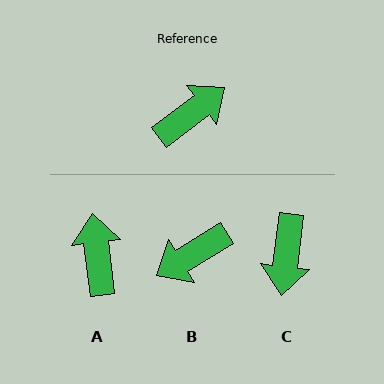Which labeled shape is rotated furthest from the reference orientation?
B, about 174 degrees away.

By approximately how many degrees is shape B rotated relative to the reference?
Approximately 174 degrees counter-clockwise.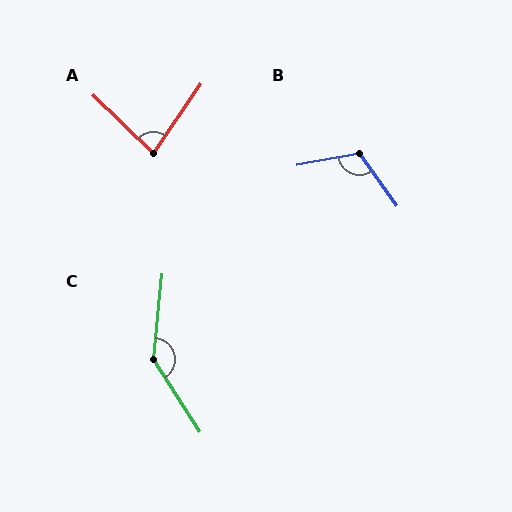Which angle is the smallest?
A, at approximately 80 degrees.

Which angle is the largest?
C, at approximately 142 degrees.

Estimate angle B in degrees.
Approximately 115 degrees.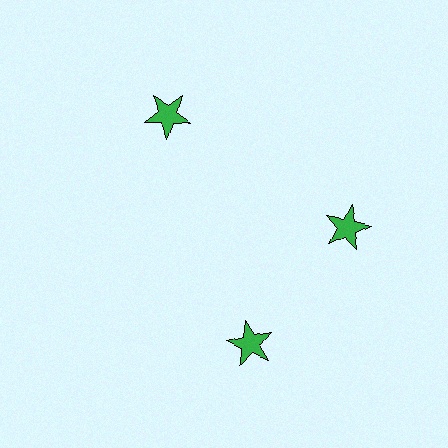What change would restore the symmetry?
The symmetry would be restored by rotating it back into even spacing with its neighbors so that all 3 stars sit at equal angles and equal distance from the center.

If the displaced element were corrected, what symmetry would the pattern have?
It would have 3-fold rotational symmetry — the pattern would map onto itself every 120 degrees.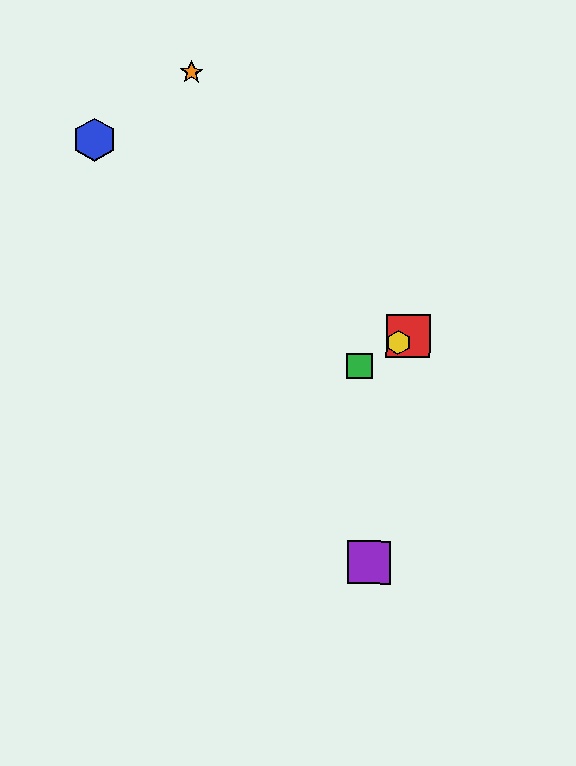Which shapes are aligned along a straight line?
The red square, the green square, the yellow hexagon are aligned along a straight line.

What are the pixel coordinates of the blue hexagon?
The blue hexagon is at (94, 140).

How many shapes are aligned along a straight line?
3 shapes (the red square, the green square, the yellow hexagon) are aligned along a straight line.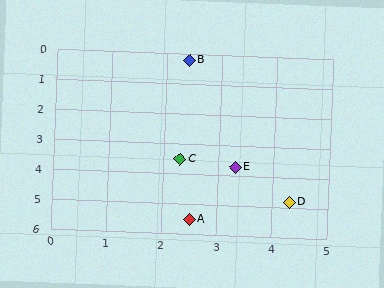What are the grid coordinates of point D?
Point D is at approximately (4.3, 4.8).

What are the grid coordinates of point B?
Point B is at approximately (2.4, 0.2).